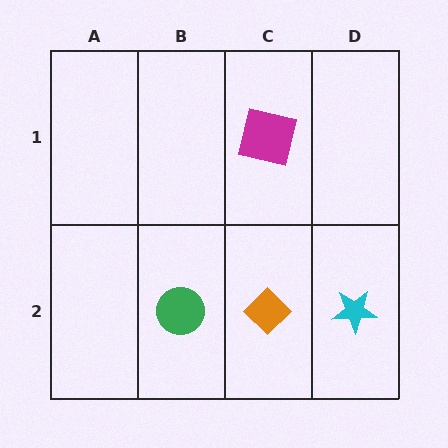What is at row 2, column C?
An orange diamond.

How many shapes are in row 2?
3 shapes.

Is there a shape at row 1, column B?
No, that cell is empty.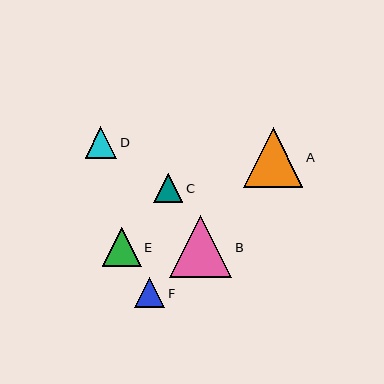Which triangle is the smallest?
Triangle C is the smallest with a size of approximately 29 pixels.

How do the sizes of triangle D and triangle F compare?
Triangle D and triangle F are approximately the same size.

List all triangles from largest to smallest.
From largest to smallest: B, A, E, D, F, C.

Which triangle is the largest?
Triangle B is the largest with a size of approximately 63 pixels.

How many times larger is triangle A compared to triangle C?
Triangle A is approximately 2.0 times the size of triangle C.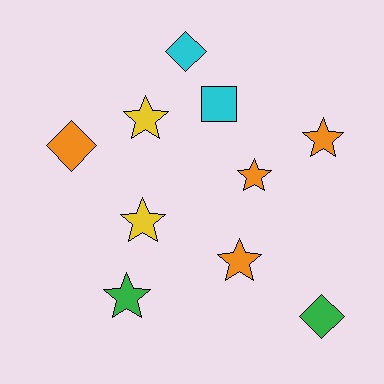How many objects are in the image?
There are 10 objects.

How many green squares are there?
There are no green squares.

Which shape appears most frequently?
Star, with 6 objects.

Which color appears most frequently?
Orange, with 4 objects.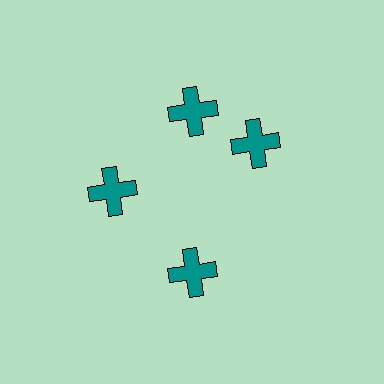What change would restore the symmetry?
The symmetry would be restored by rotating it back into even spacing with its neighbors so that all 4 crosses sit at equal angles and equal distance from the center.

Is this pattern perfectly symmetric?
No. The 4 teal crosses are arranged in a ring, but one element near the 3 o'clock position is rotated out of alignment along the ring, breaking the 4-fold rotational symmetry.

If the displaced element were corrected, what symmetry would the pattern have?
It would have 4-fold rotational symmetry — the pattern would map onto itself every 90 degrees.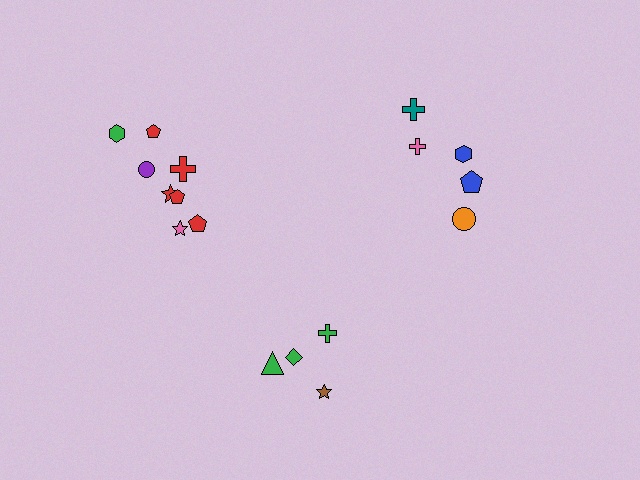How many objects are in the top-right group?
There are 5 objects.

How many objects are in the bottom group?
There are 4 objects.